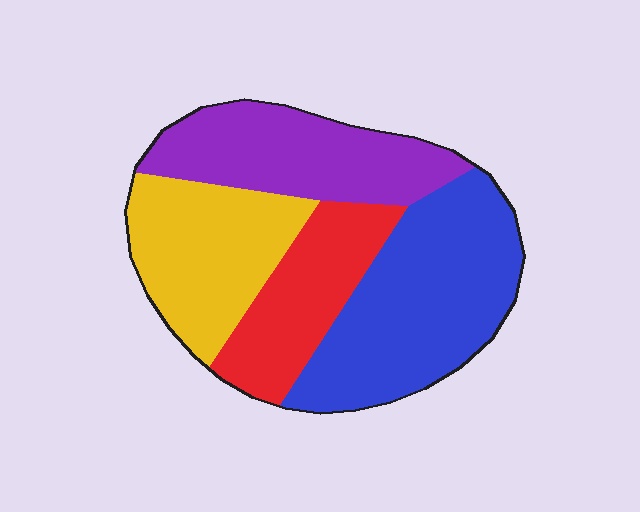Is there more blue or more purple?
Blue.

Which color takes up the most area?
Blue, at roughly 35%.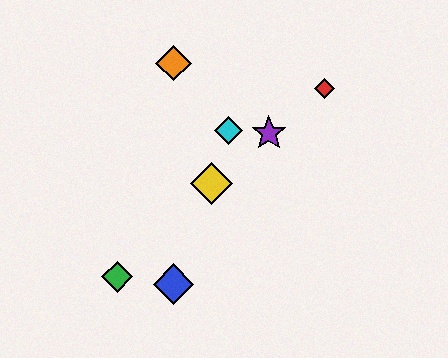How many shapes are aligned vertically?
2 shapes (the blue diamond, the orange diamond) are aligned vertically.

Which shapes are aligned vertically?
The blue diamond, the orange diamond are aligned vertically.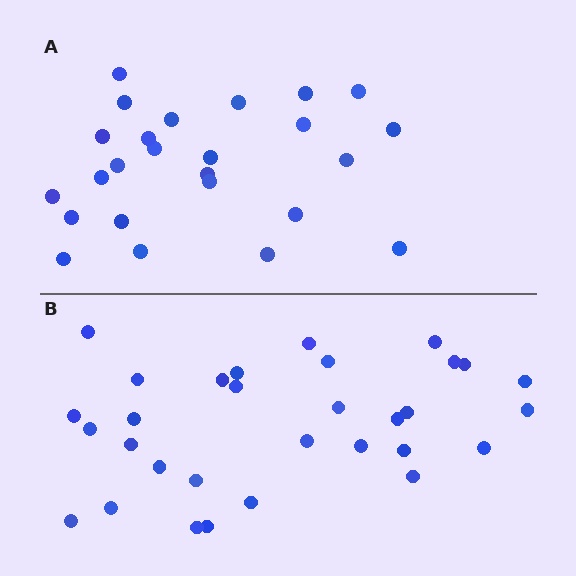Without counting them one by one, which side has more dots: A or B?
Region B (the bottom region) has more dots.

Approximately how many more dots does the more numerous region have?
Region B has about 6 more dots than region A.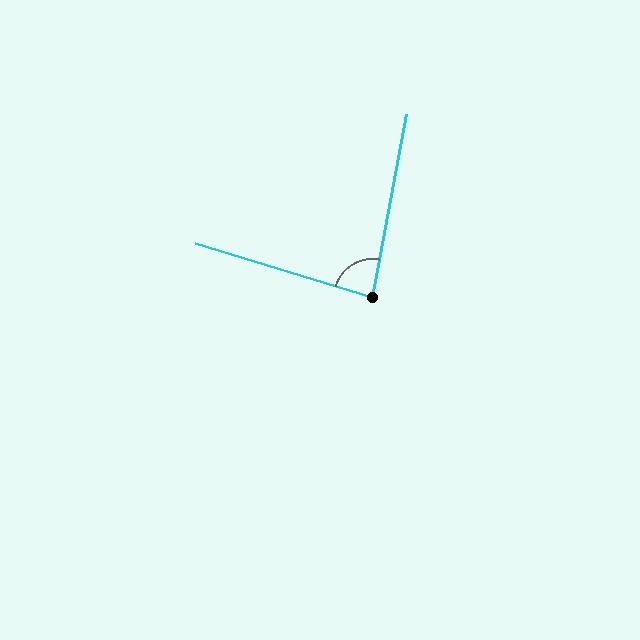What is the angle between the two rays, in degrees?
Approximately 84 degrees.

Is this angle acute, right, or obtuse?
It is acute.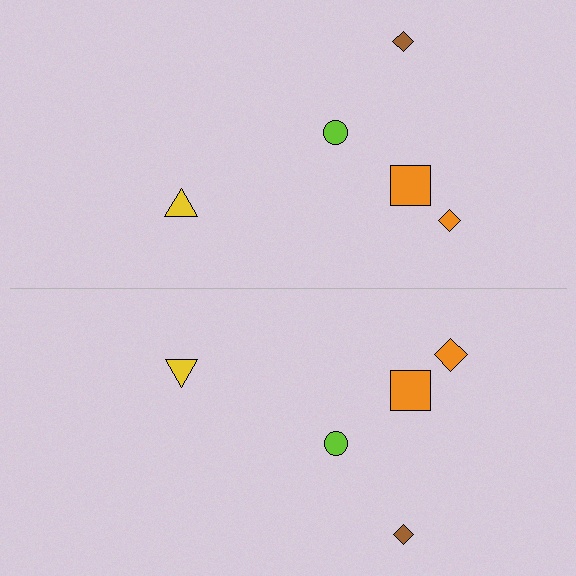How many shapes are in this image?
There are 10 shapes in this image.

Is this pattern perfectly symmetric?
No, the pattern is not perfectly symmetric. The orange diamond on the bottom side has a different size than its mirror counterpart.